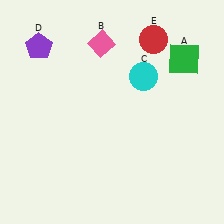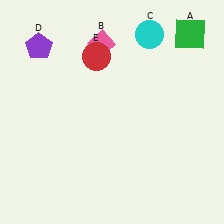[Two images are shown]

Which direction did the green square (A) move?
The green square (A) moved up.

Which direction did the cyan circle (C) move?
The cyan circle (C) moved up.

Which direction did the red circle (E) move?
The red circle (E) moved left.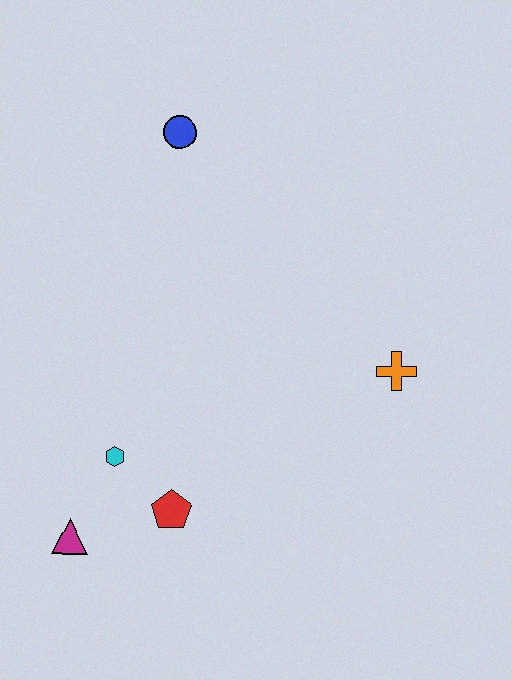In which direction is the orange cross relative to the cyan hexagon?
The orange cross is to the right of the cyan hexagon.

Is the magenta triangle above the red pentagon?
No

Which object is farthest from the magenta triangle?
The blue circle is farthest from the magenta triangle.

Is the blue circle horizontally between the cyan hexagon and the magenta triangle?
No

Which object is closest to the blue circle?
The orange cross is closest to the blue circle.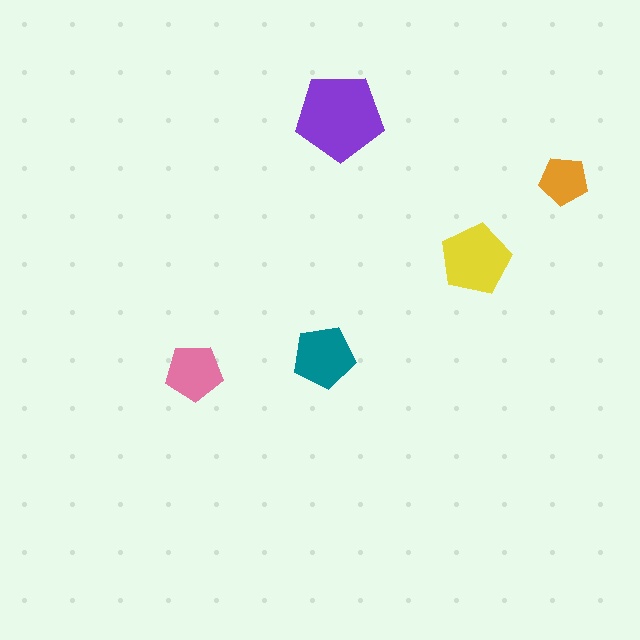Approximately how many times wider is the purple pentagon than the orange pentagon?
About 2 times wider.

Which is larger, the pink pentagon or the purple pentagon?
The purple one.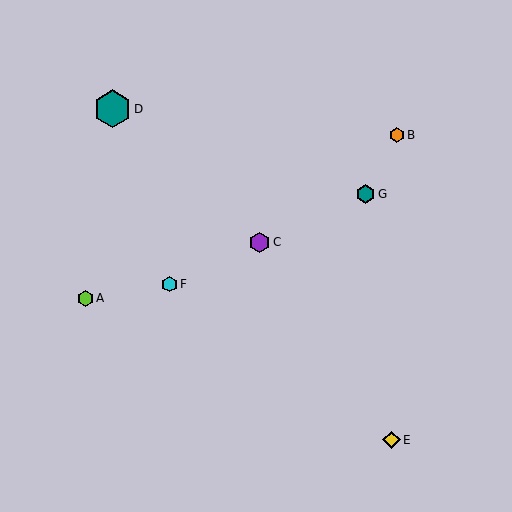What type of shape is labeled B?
Shape B is an orange hexagon.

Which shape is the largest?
The teal hexagon (labeled D) is the largest.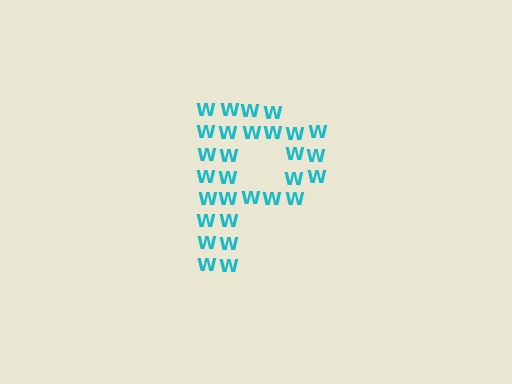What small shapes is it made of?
It is made of small letter W's.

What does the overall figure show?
The overall figure shows the letter P.